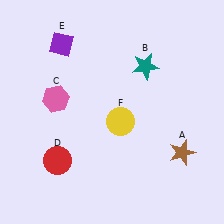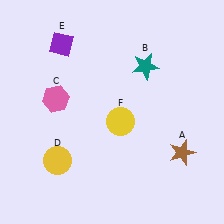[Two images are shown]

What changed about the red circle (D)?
In Image 1, D is red. In Image 2, it changed to yellow.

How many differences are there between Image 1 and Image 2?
There is 1 difference between the two images.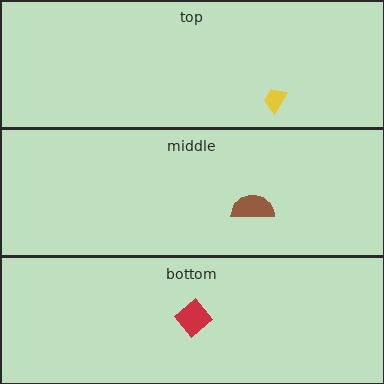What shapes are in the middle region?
The brown semicircle.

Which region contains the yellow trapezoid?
The top region.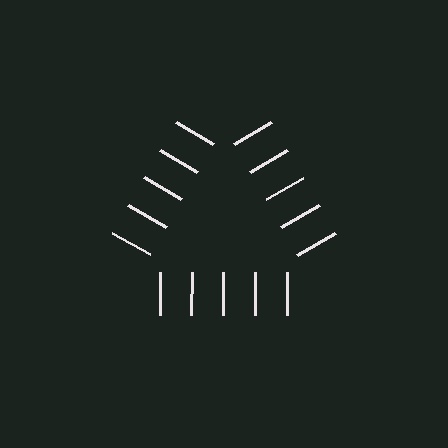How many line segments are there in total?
15 — 5 along each of the 3 edges.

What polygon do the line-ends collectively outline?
An illusory triangle — the line segments terminate on its edges but no continuous stroke is drawn.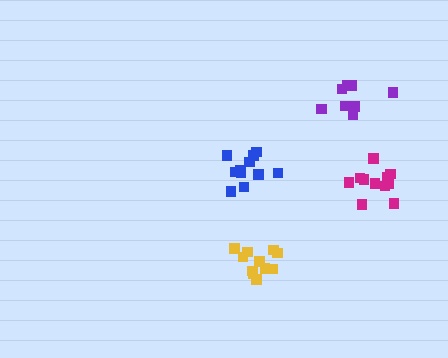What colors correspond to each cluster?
The clusters are colored: magenta, blue, yellow, purple.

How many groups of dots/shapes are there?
There are 4 groups.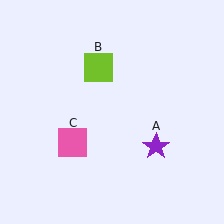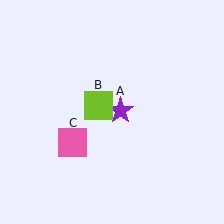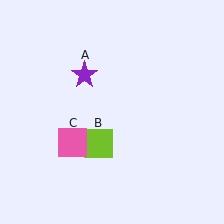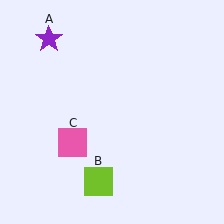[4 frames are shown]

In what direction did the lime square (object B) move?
The lime square (object B) moved down.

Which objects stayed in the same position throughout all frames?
Pink square (object C) remained stationary.